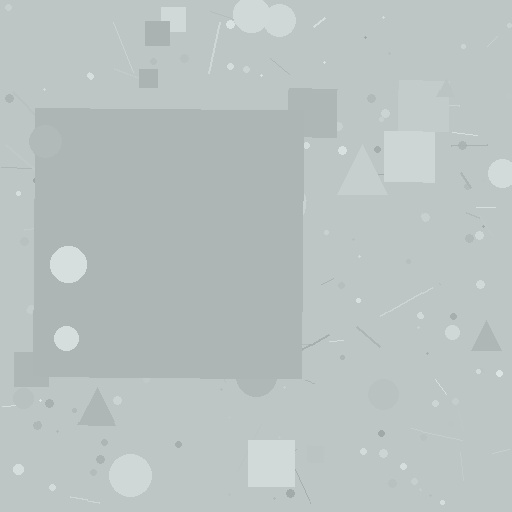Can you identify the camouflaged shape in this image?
The camouflaged shape is a square.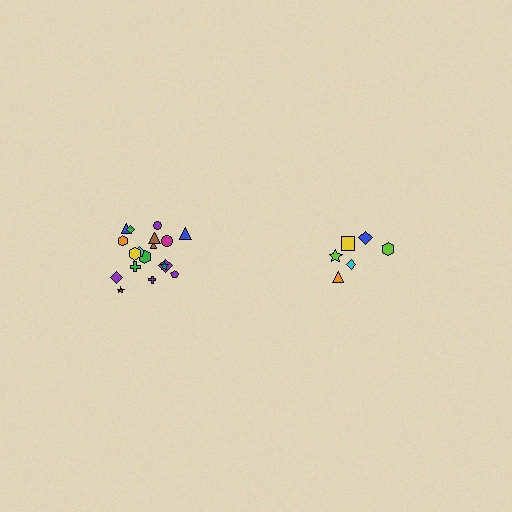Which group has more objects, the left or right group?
The left group.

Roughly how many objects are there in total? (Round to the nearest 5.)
Roughly 25 objects in total.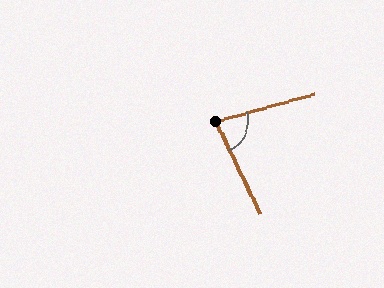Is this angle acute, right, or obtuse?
It is acute.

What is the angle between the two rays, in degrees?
Approximately 80 degrees.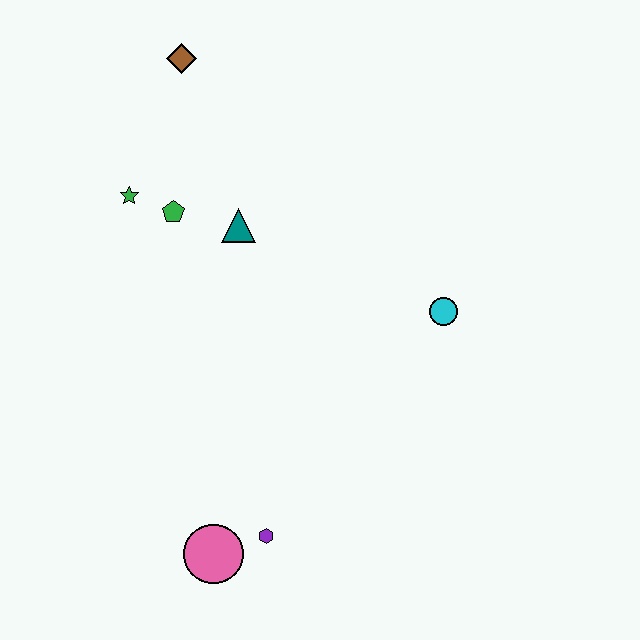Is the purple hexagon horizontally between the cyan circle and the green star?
Yes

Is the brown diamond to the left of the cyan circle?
Yes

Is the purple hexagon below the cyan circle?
Yes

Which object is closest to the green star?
The green pentagon is closest to the green star.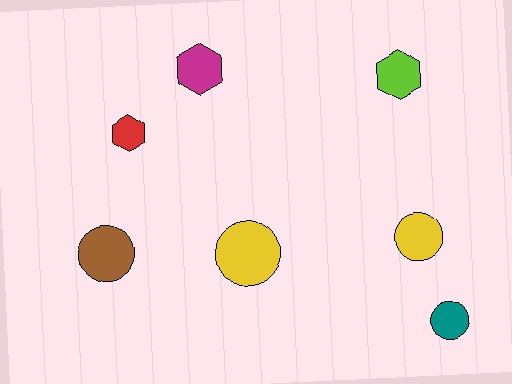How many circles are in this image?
There are 4 circles.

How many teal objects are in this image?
There is 1 teal object.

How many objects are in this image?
There are 7 objects.